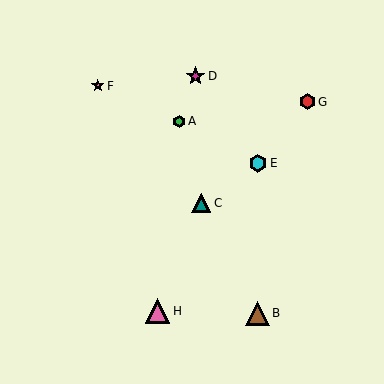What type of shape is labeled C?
Shape C is a teal triangle.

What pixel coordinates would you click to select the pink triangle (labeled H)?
Click at (157, 311) to select the pink triangle H.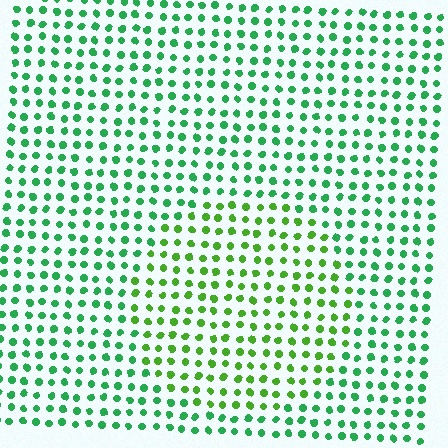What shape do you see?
I see a circle.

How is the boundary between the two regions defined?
The boundary is defined purely by a slight shift in hue (about 32 degrees). Spacing, size, and orientation are identical on both sides.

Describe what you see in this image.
The image is filled with small green elements in a uniform arrangement. A circle-shaped region is visible where the elements are tinted to a slightly different hue, forming a subtle color boundary.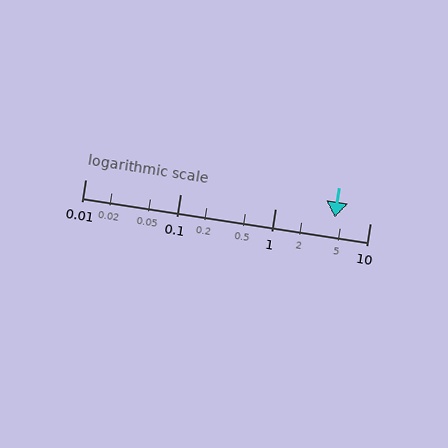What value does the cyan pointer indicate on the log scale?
The pointer indicates approximately 4.3.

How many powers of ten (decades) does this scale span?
The scale spans 3 decades, from 0.01 to 10.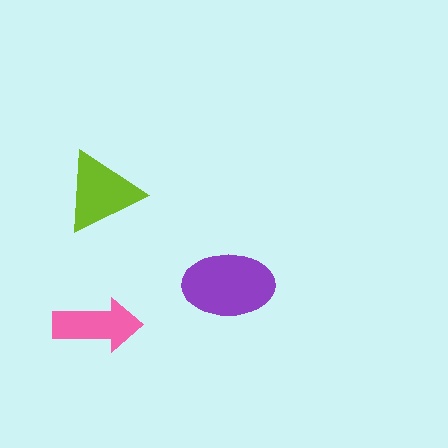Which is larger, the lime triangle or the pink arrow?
The lime triangle.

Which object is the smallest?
The pink arrow.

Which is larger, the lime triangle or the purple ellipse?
The purple ellipse.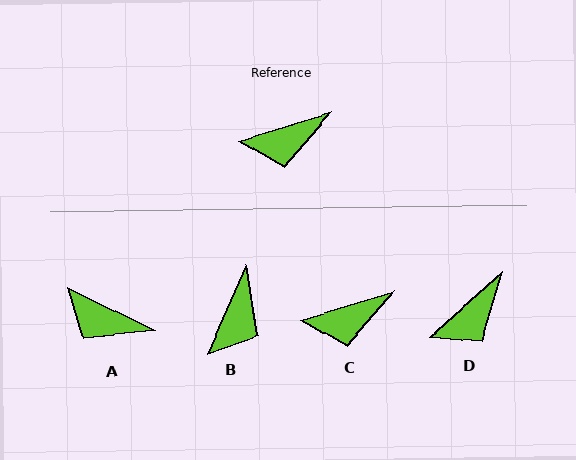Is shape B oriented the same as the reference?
No, it is off by about 49 degrees.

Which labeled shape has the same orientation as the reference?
C.